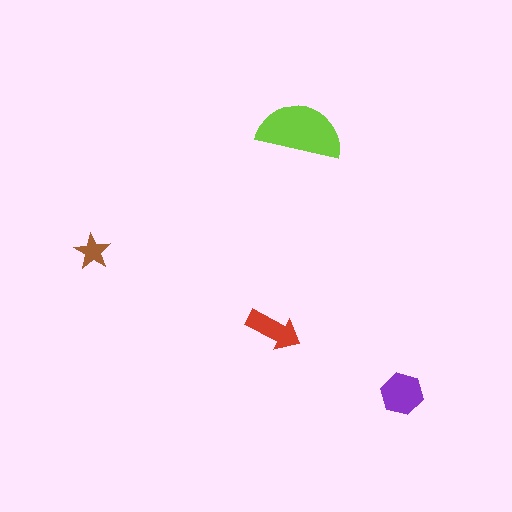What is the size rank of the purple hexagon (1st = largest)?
2nd.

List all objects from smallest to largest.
The brown star, the red arrow, the purple hexagon, the lime semicircle.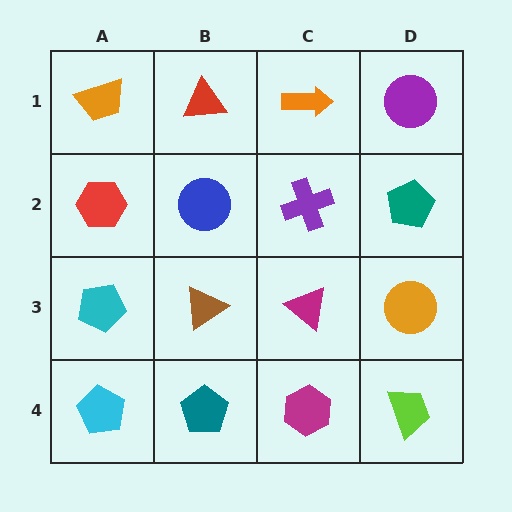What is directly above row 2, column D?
A purple circle.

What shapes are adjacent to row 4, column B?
A brown triangle (row 3, column B), a cyan pentagon (row 4, column A), a magenta hexagon (row 4, column C).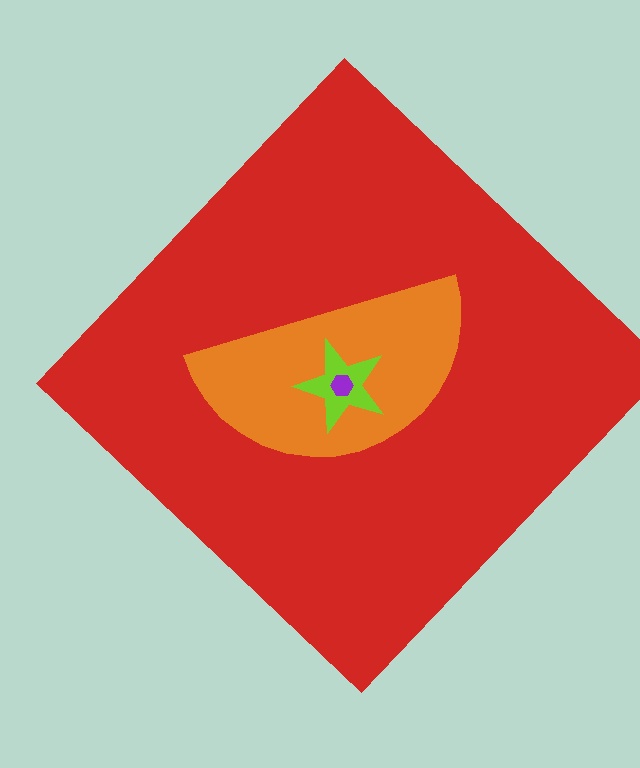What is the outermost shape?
The red diamond.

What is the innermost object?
The purple hexagon.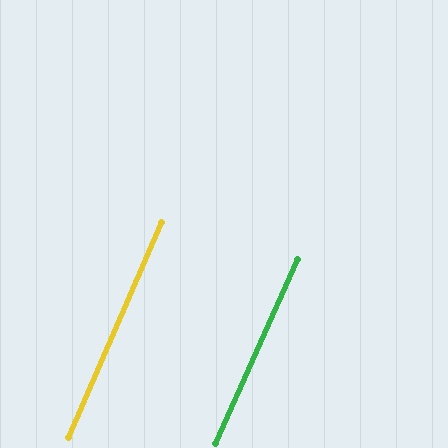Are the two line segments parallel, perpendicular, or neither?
Parallel — their directions differ by only 0.7°.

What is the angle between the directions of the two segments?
Approximately 1 degree.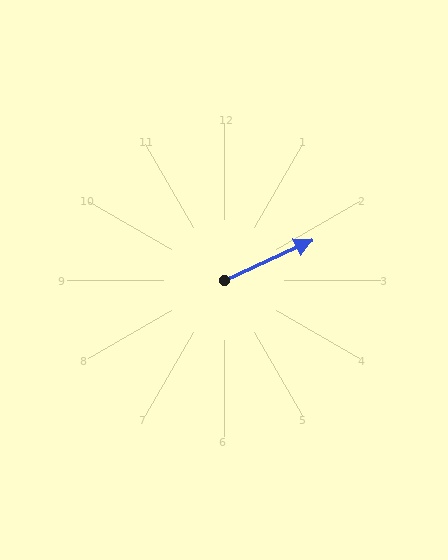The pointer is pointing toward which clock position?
Roughly 2 o'clock.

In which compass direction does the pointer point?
Northeast.